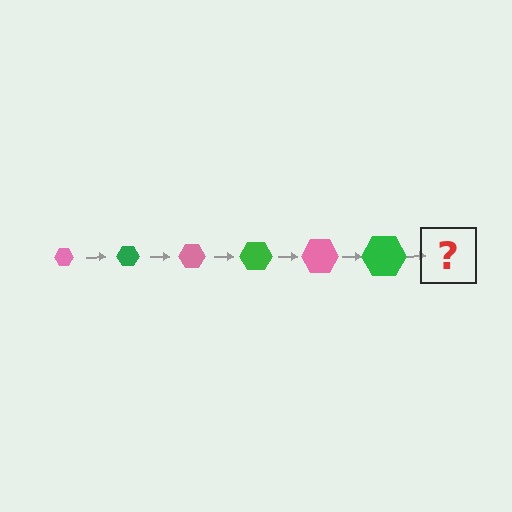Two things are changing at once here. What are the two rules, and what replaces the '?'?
The two rules are that the hexagon grows larger each step and the color cycles through pink and green. The '?' should be a pink hexagon, larger than the previous one.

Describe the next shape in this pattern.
It should be a pink hexagon, larger than the previous one.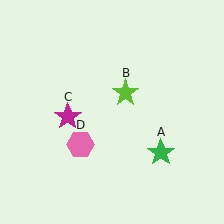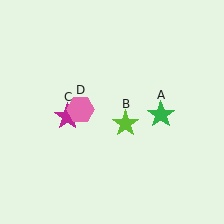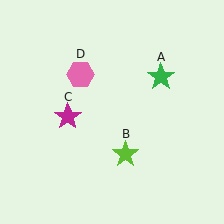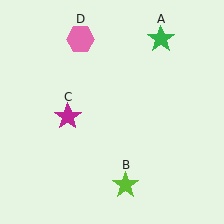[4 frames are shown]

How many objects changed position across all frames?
3 objects changed position: green star (object A), lime star (object B), pink hexagon (object D).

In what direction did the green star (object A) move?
The green star (object A) moved up.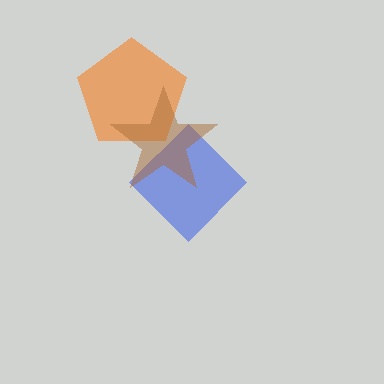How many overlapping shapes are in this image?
There are 3 overlapping shapes in the image.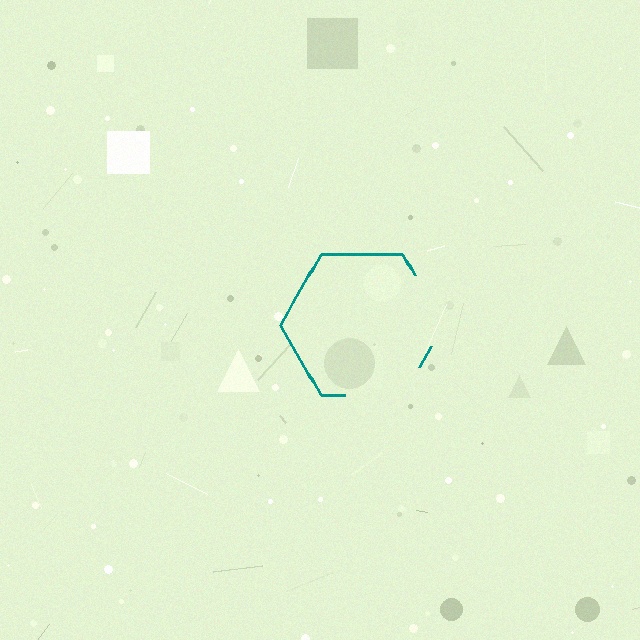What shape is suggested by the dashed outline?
The dashed outline suggests a hexagon.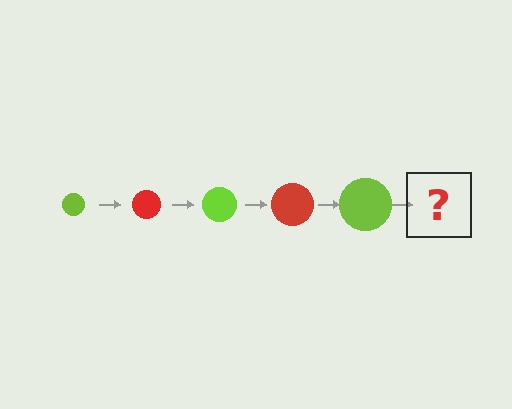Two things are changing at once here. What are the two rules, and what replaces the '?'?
The two rules are that the circle grows larger each step and the color cycles through lime and red. The '?' should be a red circle, larger than the previous one.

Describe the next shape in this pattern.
It should be a red circle, larger than the previous one.